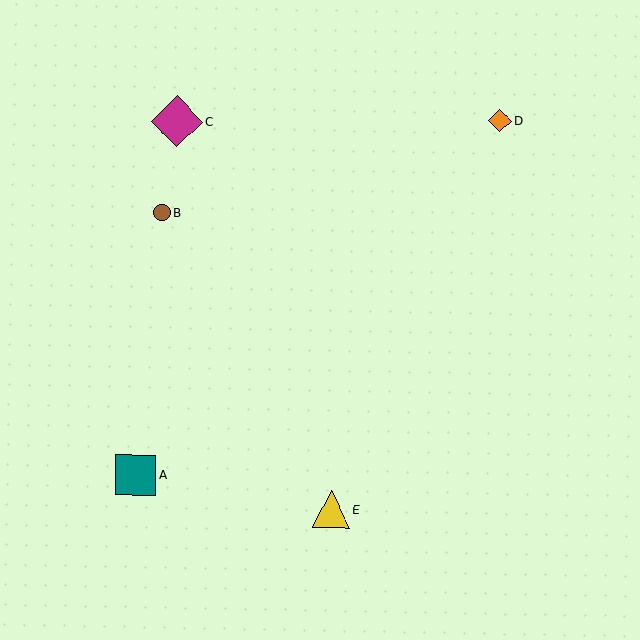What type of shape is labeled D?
Shape D is an orange diamond.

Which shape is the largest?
The magenta diamond (labeled C) is the largest.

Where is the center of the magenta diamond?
The center of the magenta diamond is at (177, 122).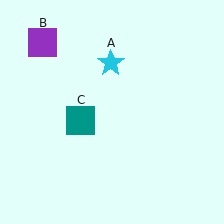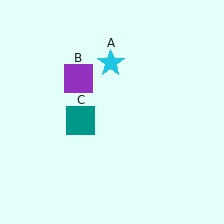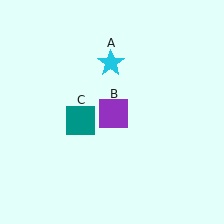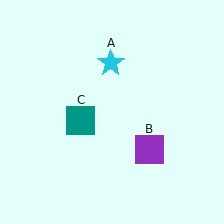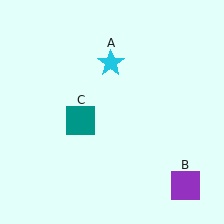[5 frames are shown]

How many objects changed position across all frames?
1 object changed position: purple square (object B).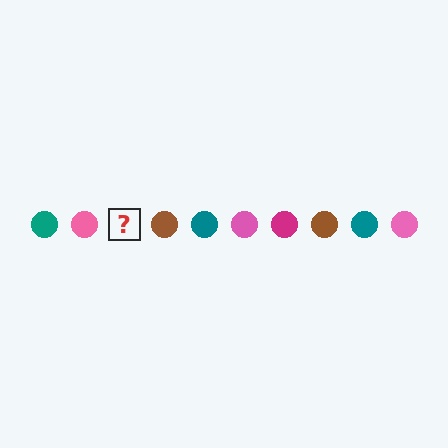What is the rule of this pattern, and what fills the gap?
The rule is that the pattern cycles through teal, pink, magenta, brown circles. The gap should be filled with a magenta circle.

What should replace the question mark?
The question mark should be replaced with a magenta circle.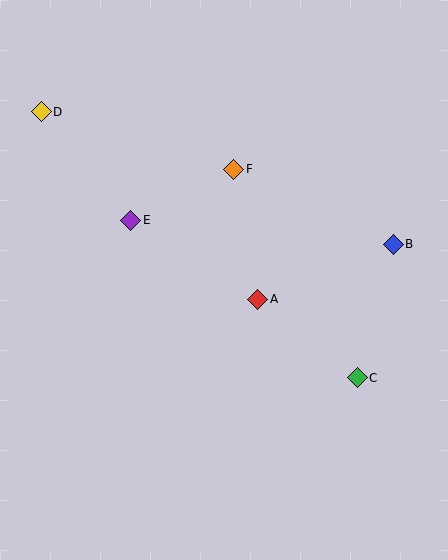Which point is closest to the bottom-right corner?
Point C is closest to the bottom-right corner.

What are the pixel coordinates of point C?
Point C is at (357, 378).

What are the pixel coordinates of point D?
Point D is at (41, 112).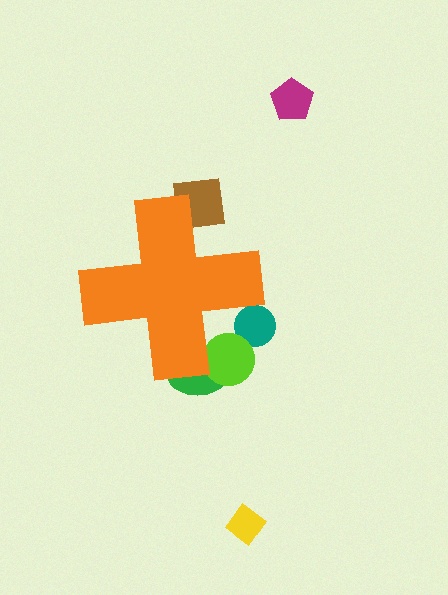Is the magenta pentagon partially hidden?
No, the magenta pentagon is fully visible.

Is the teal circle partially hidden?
Yes, the teal circle is partially hidden behind the orange cross.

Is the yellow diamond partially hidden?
No, the yellow diamond is fully visible.